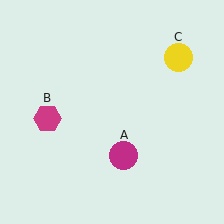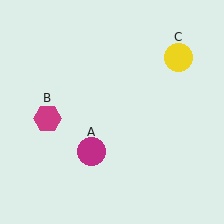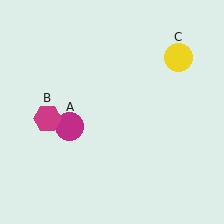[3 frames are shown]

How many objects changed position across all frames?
1 object changed position: magenta circle (object A).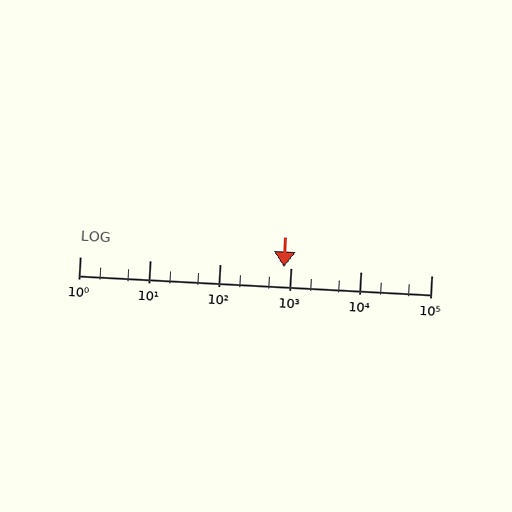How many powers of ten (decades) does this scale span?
The scale spans 5 decades, from 1 to 100000.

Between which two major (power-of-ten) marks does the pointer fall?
The pointer is between 100 and 1000.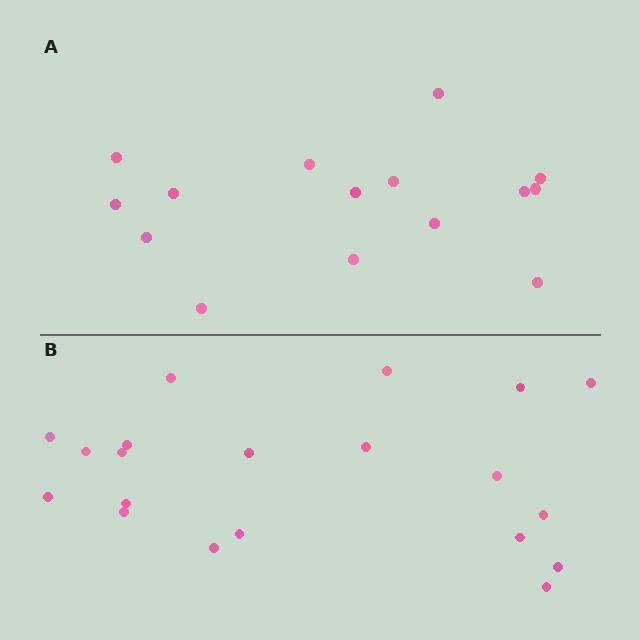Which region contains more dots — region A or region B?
Region B (the bottom region) has more dots.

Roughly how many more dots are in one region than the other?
Region B has about 5 more dots than region A.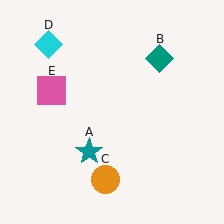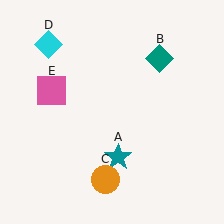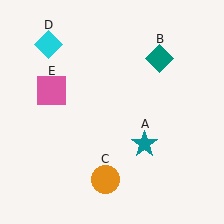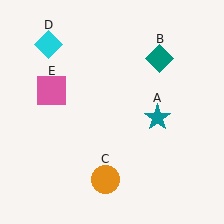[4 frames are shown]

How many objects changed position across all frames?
1 object changed position: teal star (object A).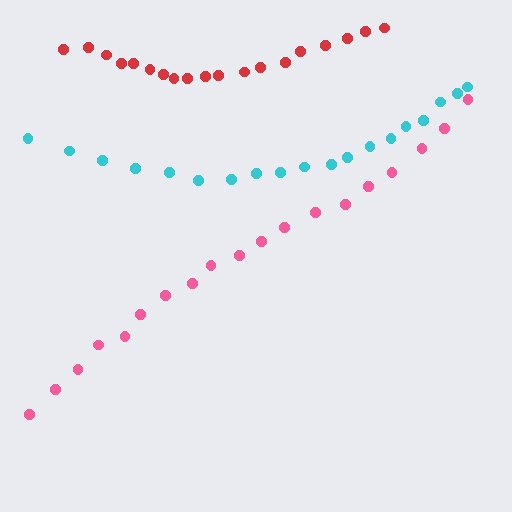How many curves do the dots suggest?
There are 3 distinct paths.